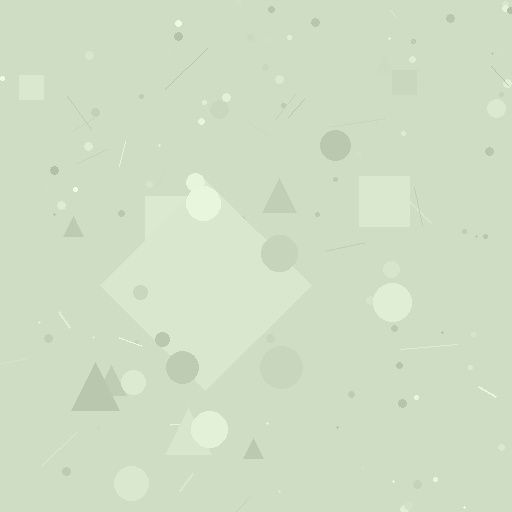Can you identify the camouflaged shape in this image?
The camouflaged shape is a diamond.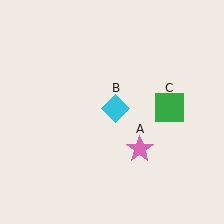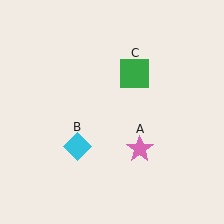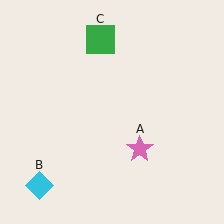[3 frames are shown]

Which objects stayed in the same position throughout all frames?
Pink star (object A) remained stationary.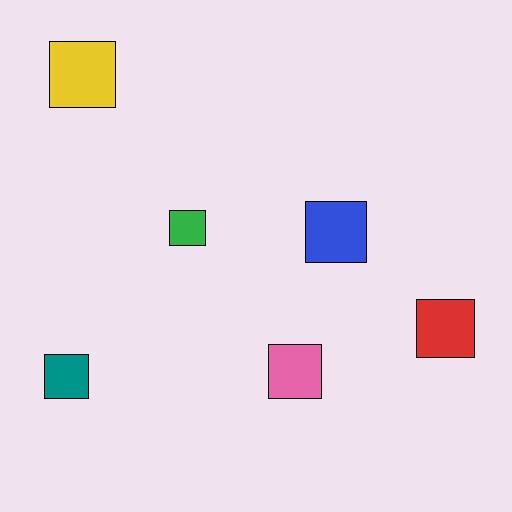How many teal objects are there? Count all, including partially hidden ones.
There is 1 teal object.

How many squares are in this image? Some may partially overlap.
There are 6 squares.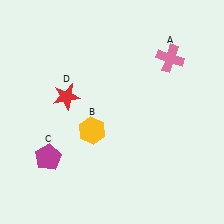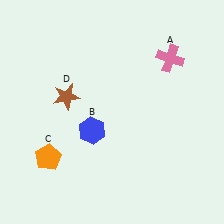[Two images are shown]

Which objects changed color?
B changed from yellow to blue. C changed from magenta to orange. D changed from red to brown.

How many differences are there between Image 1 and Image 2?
There are 3 differences between the two images.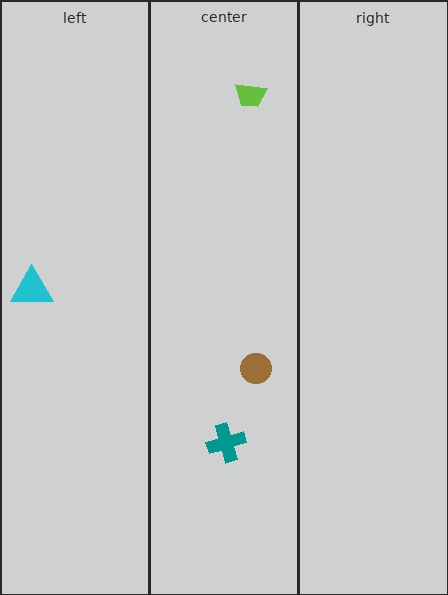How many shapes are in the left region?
1.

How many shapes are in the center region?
3.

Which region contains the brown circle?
The center region.